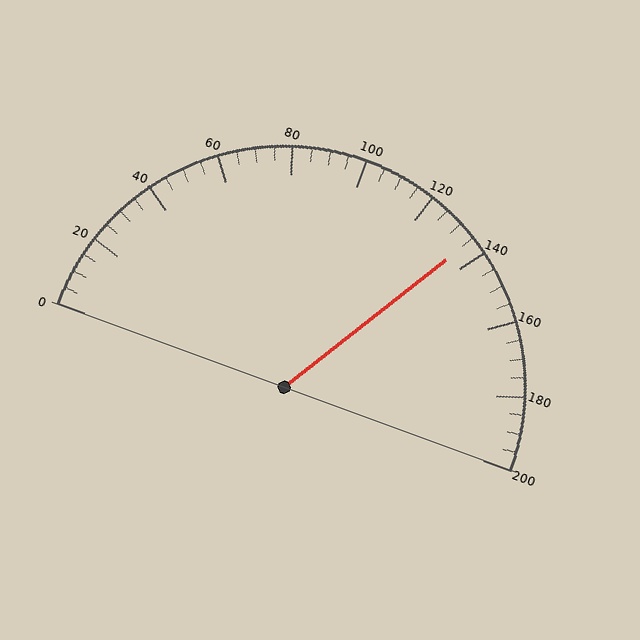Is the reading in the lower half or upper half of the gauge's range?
The reading is in the upper half of the range (0 to 200).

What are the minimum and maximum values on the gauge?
The gauge ranges from 0 to 200.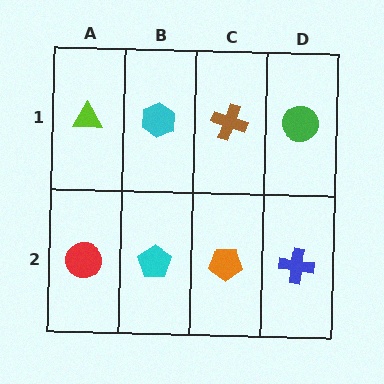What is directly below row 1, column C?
An orange pentagon.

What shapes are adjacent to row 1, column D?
A blue cross (row 2, column D), a brown cross (row 1, column C).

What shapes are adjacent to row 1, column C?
An orange pentagon (row 2, column C), a cyan hexagon (row 1, column B), a green circle (row 1, column D).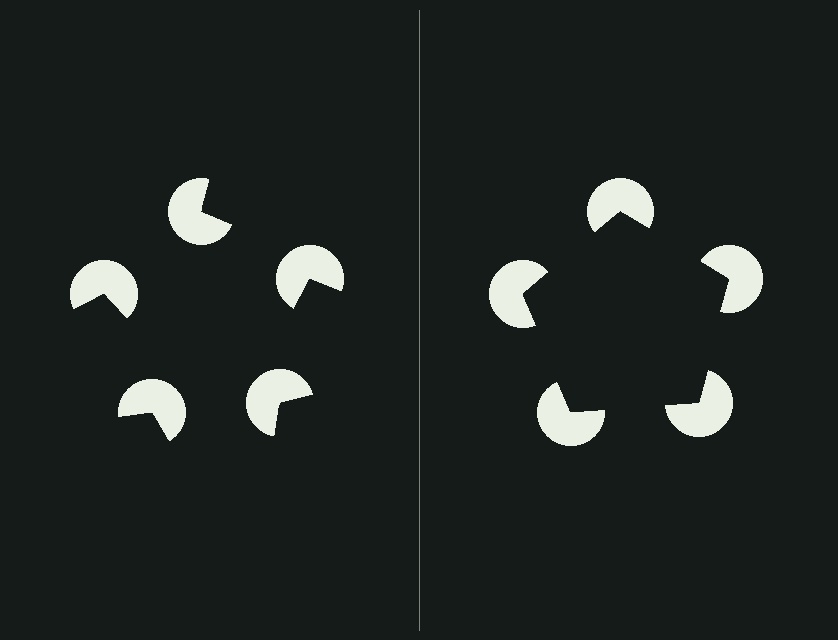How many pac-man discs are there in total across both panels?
10 — 5 on each side.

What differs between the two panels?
The pac-man discs are positioned identically on both sides; only the wedge orientations differ. On the right they align to a pentagon; on the left they are misaligned.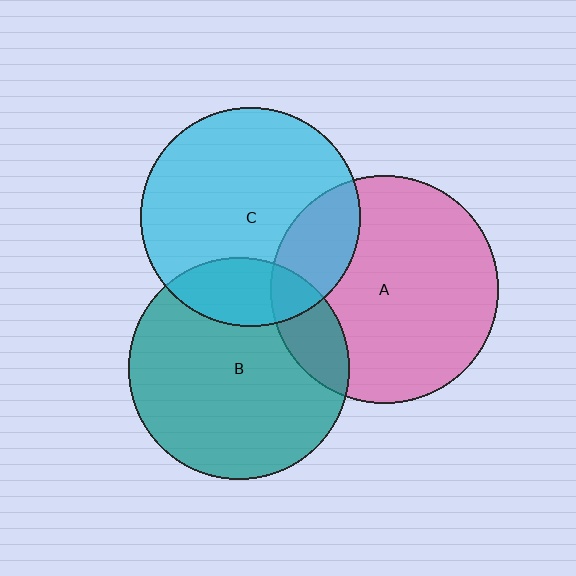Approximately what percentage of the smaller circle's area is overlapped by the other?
Approximately 20%.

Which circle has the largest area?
Circle A (pink).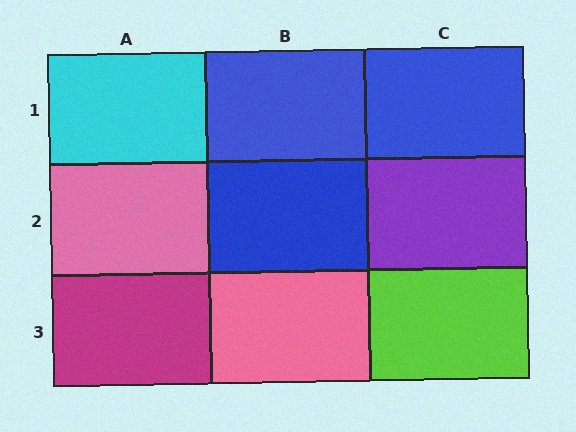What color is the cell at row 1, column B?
Blue.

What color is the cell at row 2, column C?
Purple.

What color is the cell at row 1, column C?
Blue.